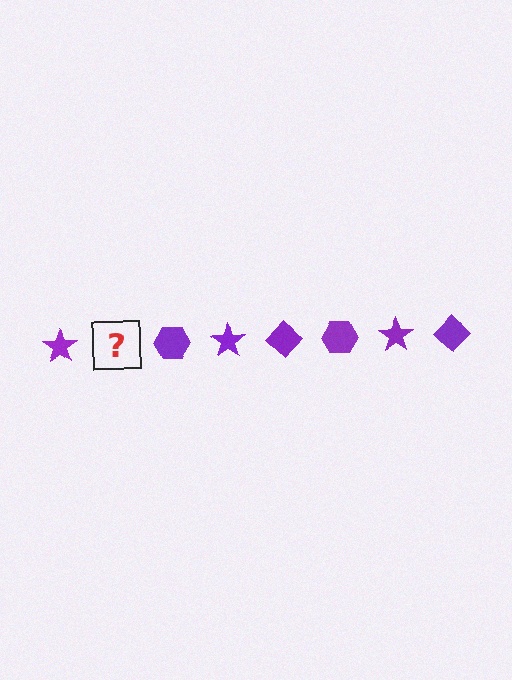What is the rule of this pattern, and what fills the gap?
The rule is that the pattern cycles through star, diamond, hexagon shapes in purple. The gap should be filled with a purple diamond.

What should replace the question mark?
The question mark should be replaced with a purple diamond.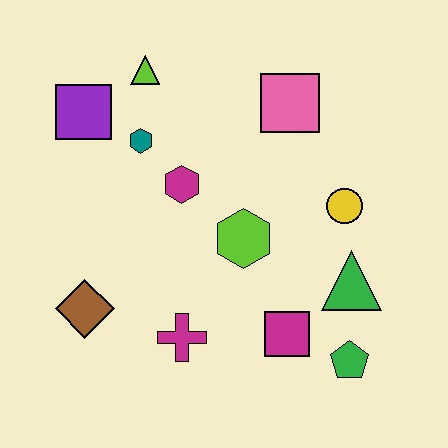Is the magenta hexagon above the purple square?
No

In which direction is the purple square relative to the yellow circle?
The purple square is to the left of the yellow circle.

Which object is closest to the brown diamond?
The magenta cross is closest to the brown diamond.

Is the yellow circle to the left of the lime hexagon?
No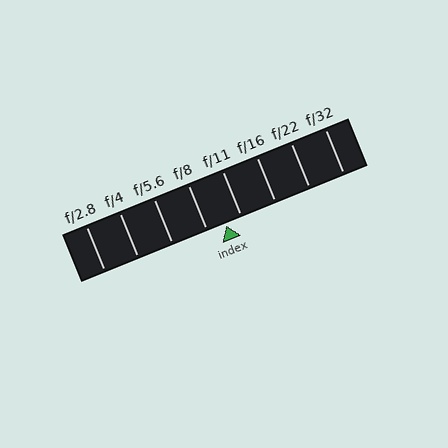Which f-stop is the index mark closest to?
The index mark is closest to f/11.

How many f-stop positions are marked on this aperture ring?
There are 8 f-stop positions marked.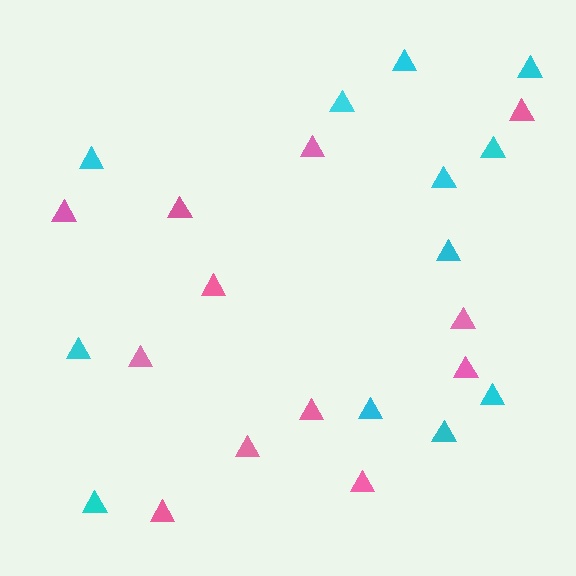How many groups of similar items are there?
There are 2 groups: one group of pink triangles (12) and one group of cyan triangles (12).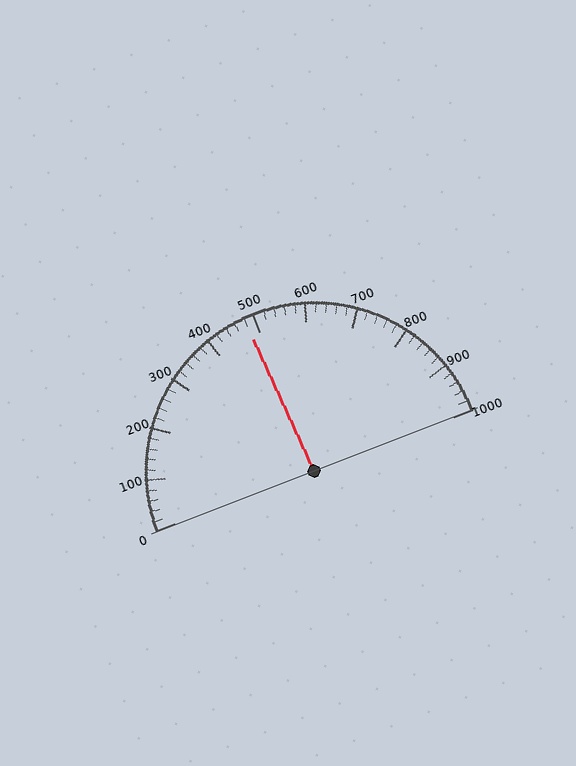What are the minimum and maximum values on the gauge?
The gauge ranges from 0 to 1000.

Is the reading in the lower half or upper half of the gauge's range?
The reading is in the lower half of the range (0 to 1000).